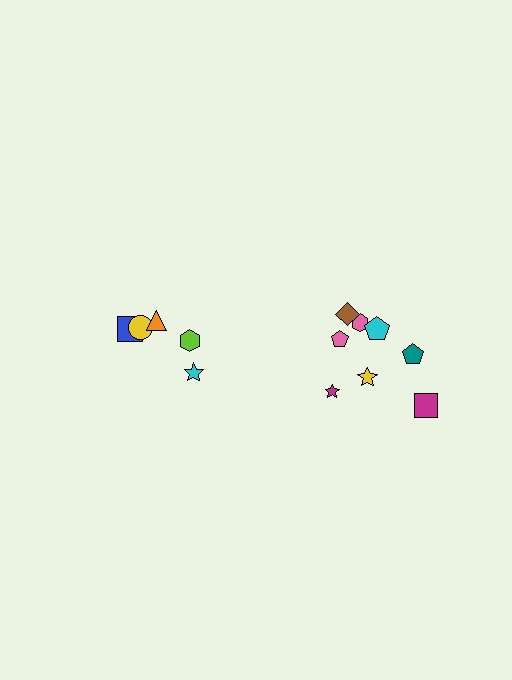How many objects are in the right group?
There are 8 objects.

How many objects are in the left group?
There are 5 objects.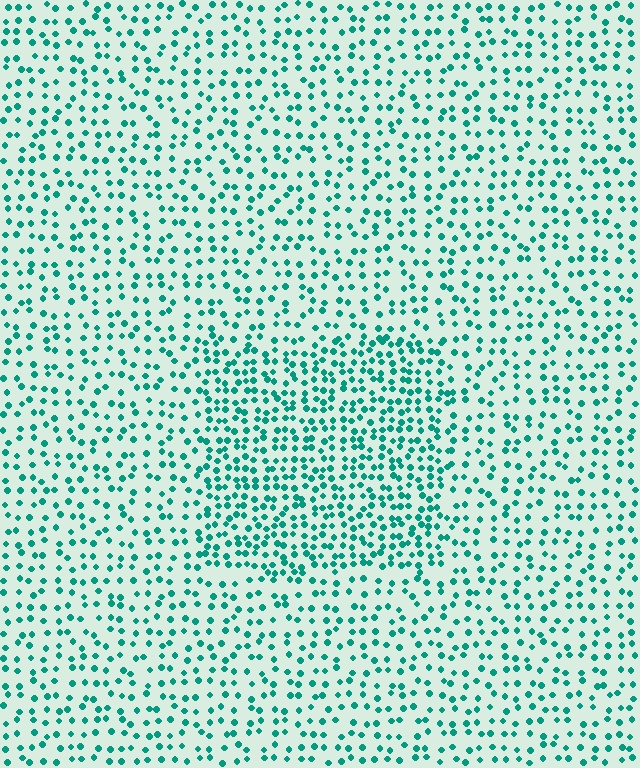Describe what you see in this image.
The image contains small teal elements arranged at two different densities. A rectangle-shaped region is visible where the elements are more densely packed than the surrounding area.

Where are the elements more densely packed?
The elements are more densely packed inside the rectangle boundary.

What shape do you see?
I see a rectangle.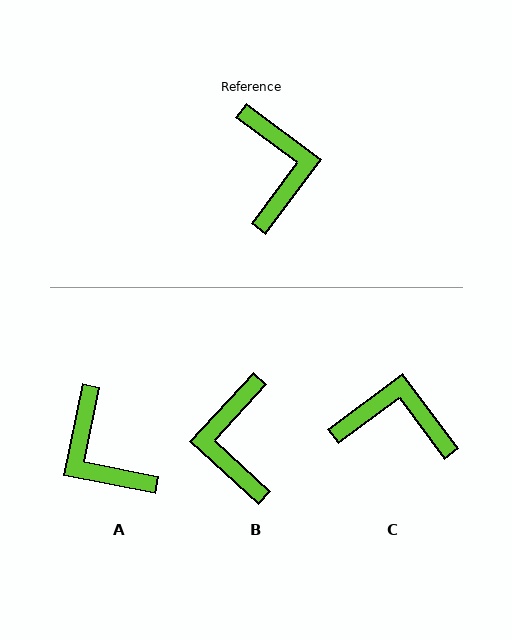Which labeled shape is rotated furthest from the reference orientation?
B, about 174 degrees away.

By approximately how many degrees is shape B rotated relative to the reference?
Approximately 174 degrees counter-clockwise.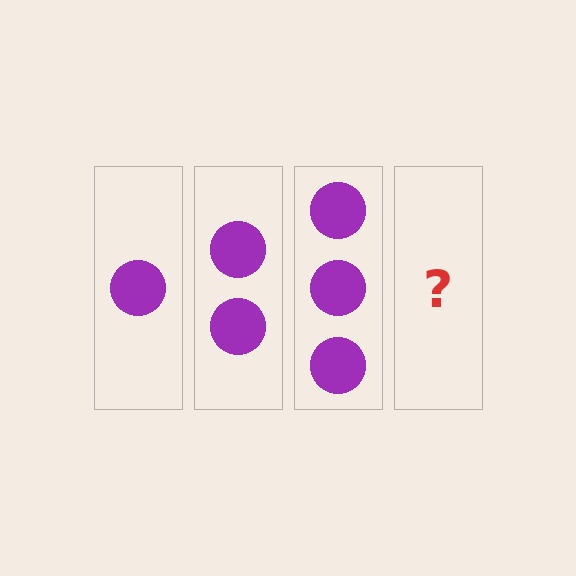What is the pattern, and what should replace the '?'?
The pattern is that each step adds one more circle. The '?' should be 4 circles.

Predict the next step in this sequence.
The next step is 4 circles.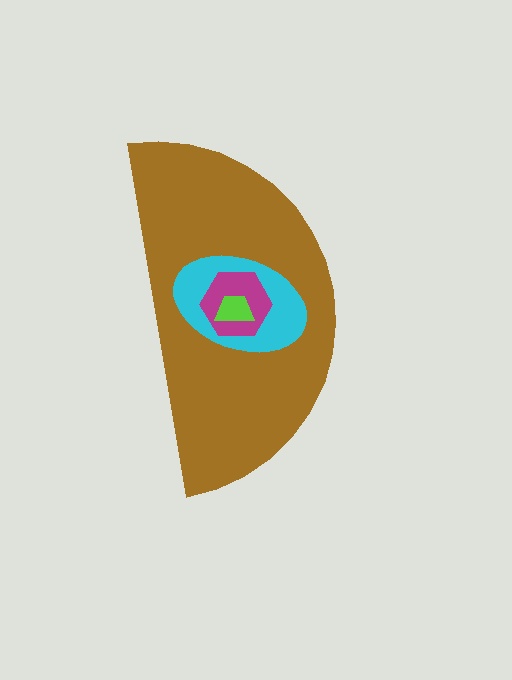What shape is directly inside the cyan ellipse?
The magenta hexagon.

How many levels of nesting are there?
4.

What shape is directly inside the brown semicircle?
The cyan ellipse.